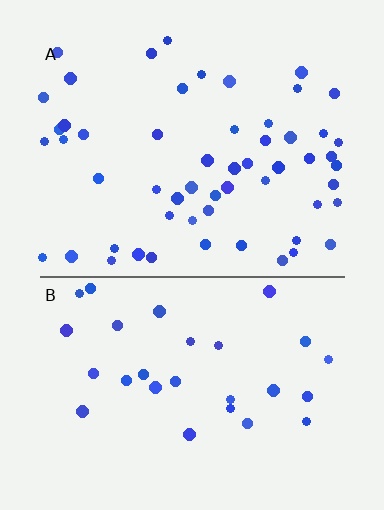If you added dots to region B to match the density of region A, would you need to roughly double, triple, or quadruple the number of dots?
Approximately double.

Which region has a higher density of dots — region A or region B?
A (the top).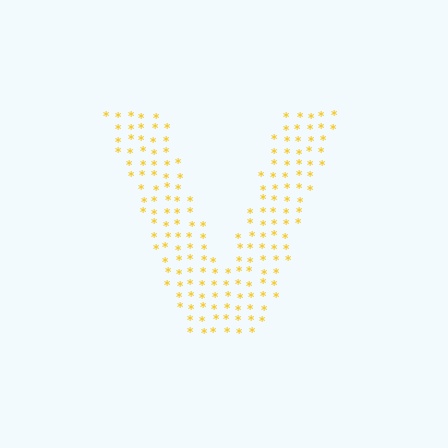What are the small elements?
The small elements are asterisks.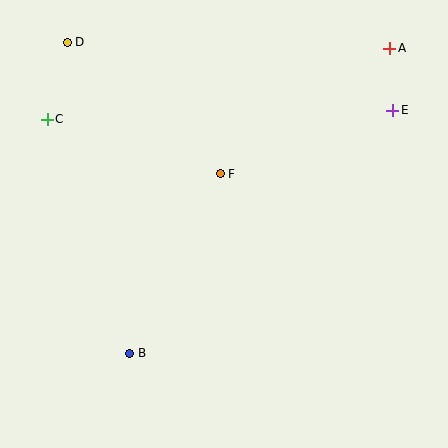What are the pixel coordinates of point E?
Point E is at (393, 110).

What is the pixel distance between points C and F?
The distance between C and F is 182 pixels.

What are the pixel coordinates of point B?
Point B is at (130, 353).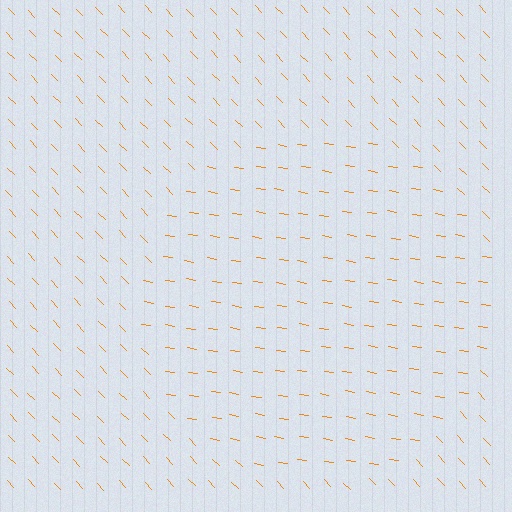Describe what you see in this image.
The image is filled with small orange line segments. A circle region in the image has lines oriented differently from the surrounding lines, creating a visible texture boundary.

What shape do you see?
I see a circle.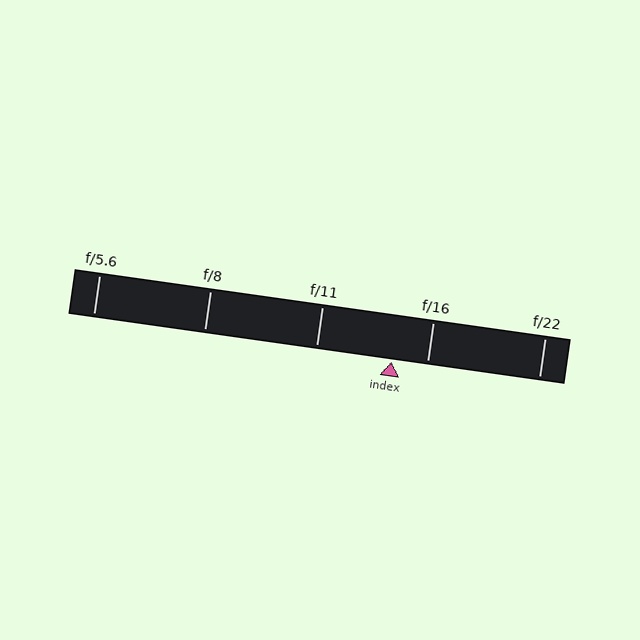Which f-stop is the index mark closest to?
The index mark is closest to f/16.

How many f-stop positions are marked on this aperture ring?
There are 5 f-stop positions marked.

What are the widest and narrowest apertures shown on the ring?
The widest aperture shown is f/5.6 and the narrowest is f/22.